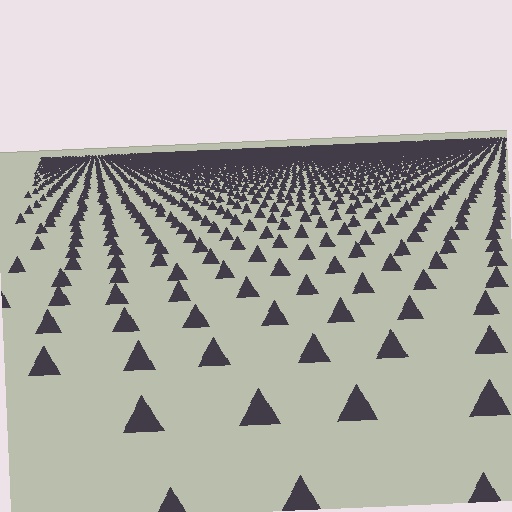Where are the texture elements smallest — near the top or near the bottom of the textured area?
Near the top.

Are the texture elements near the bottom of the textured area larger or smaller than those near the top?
Larger. Near the bottom, elements are closer to the viewer and appear at a bigger on-screen size.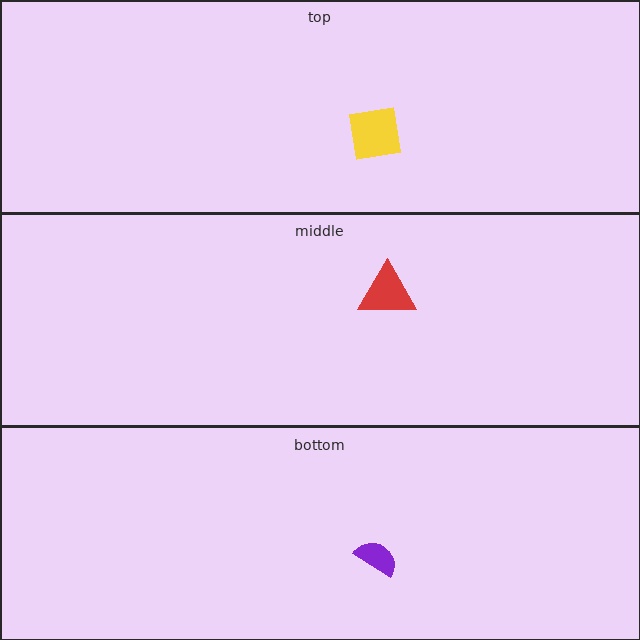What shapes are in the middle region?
The red triangle.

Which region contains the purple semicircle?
The bottom region.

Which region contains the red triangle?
The middle region.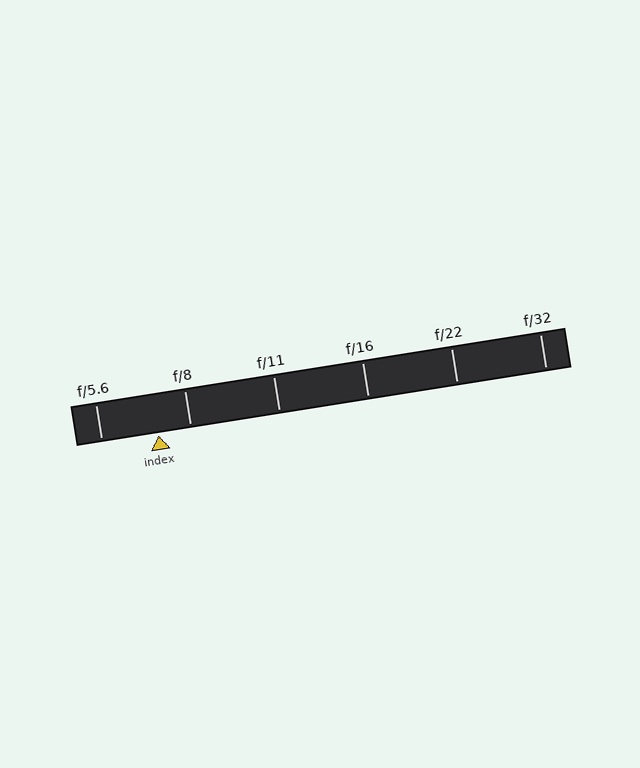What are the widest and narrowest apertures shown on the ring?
The widest aperture shown is f/5.6 and the narrowest is f/32.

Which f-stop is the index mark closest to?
The index mark is closest to f/8.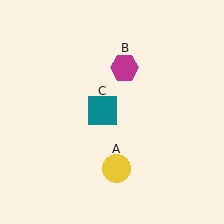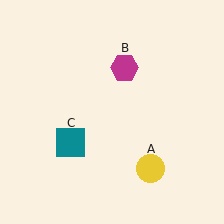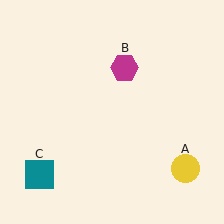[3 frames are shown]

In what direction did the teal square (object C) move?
The teal square (object C) moved down and to the left.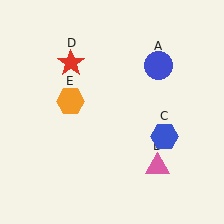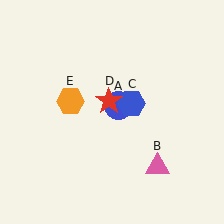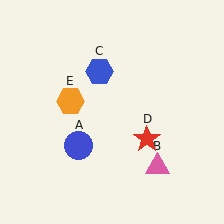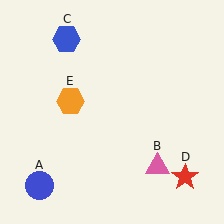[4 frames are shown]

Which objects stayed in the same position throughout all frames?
Pink triangle (object B) and orange hexagon (object E) remained stationary.